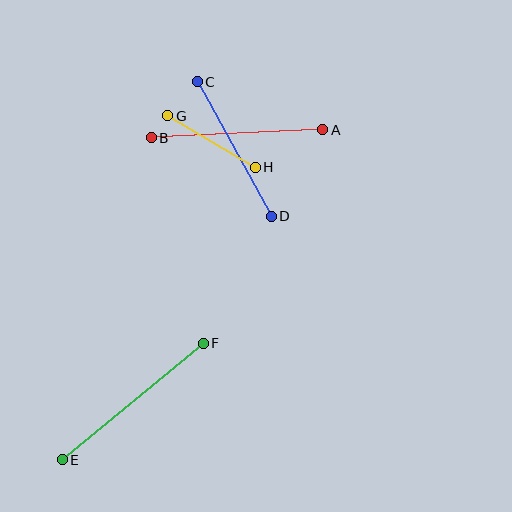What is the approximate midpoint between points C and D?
The midpoint is at approximately (234, 149) pixels.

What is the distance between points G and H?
The distance is approximately 101 pixels.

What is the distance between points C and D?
The distance is approximately 153 pixels.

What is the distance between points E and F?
The distance is approximately 183 pixels.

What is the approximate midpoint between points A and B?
The midpoint is at approximately (237, 134) pixels.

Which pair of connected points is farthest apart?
Points E and F are farthest apart.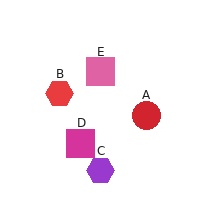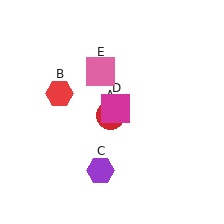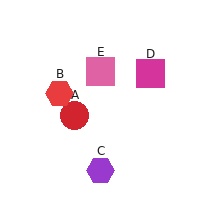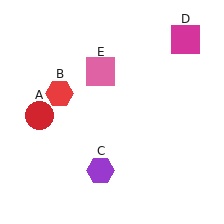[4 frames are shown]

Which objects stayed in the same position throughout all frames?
Red hexagon (object B) and purple hexagon (object C) and pink square (object E) remained stationary.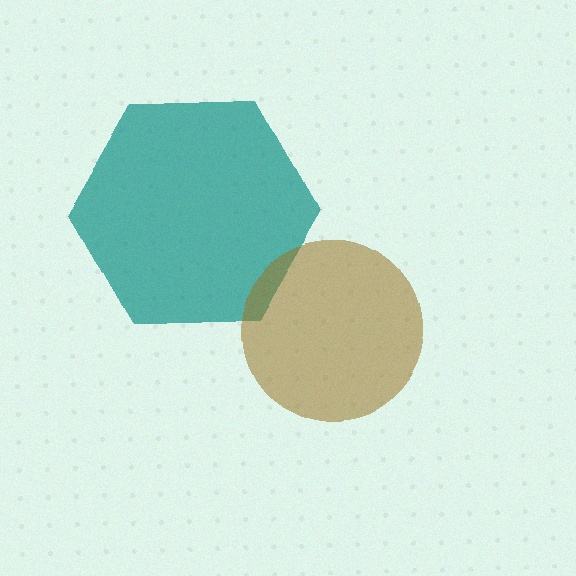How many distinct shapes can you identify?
There are 2 distinct shapes: a teal hexagon, a brown circle.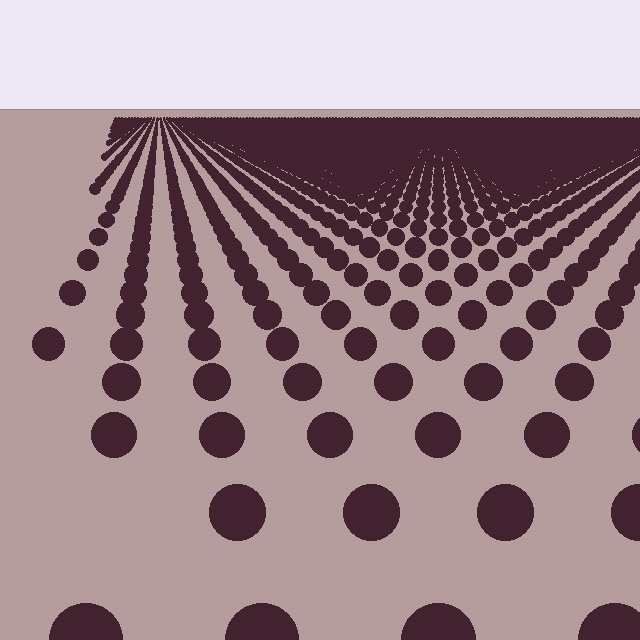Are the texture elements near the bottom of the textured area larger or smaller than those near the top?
Larger. Near the bottom, elements are closer to the viewer and appear at a bigger on-screen size.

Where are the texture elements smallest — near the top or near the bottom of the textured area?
Near the top.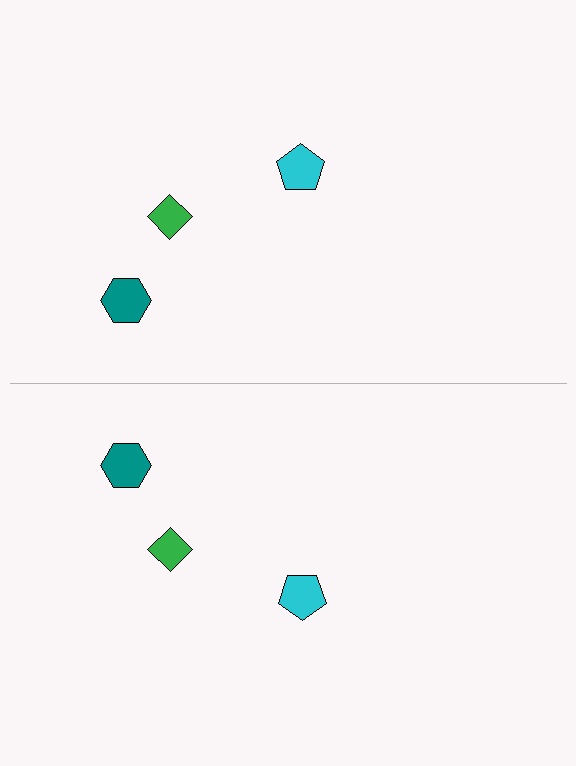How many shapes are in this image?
There are 6 shapes in this image.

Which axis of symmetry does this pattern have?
The pattern has a horizontal axis of symmetry running through the center of the image.